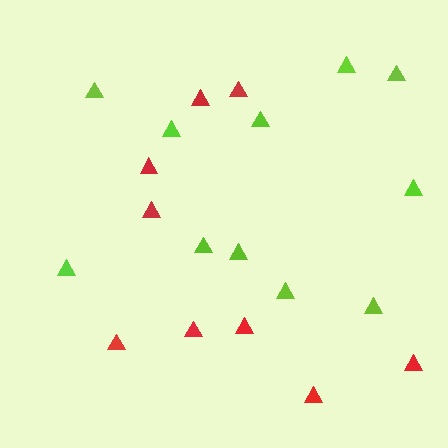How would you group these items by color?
There are 2 groups: one group of red triangles (9) and one group of lime triangles (11).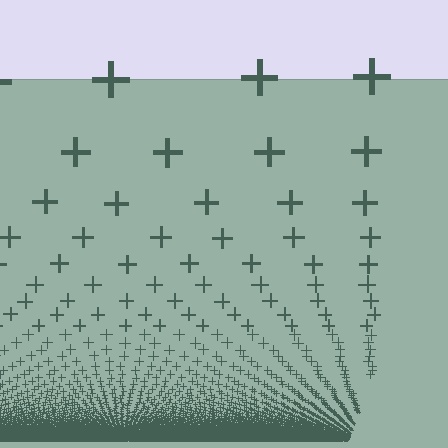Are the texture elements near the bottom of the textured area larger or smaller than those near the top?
Smaller. The gradient is inverted — elements near the bottom are smaller and denser.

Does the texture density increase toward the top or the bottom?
Density increases toward the bottom.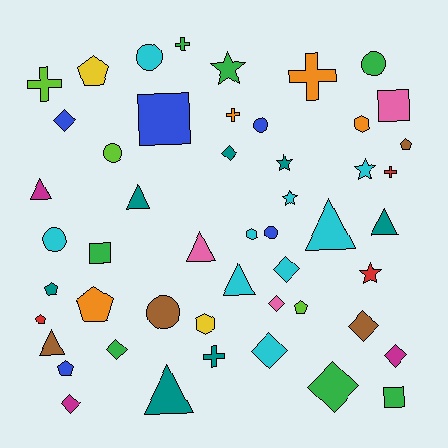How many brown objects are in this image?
There are 4 brown objects.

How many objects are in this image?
There are 50 objects.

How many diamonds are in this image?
There are 10 diamonds.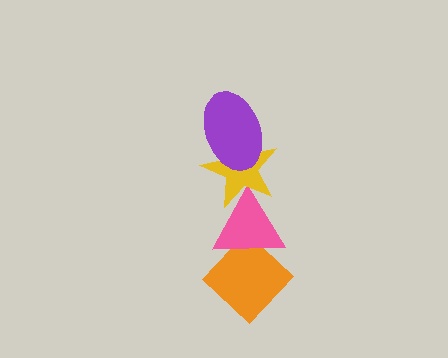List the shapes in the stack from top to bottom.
From top to bottom: the purple ellipse, the yellow star, the pink triangle, the orange diamond.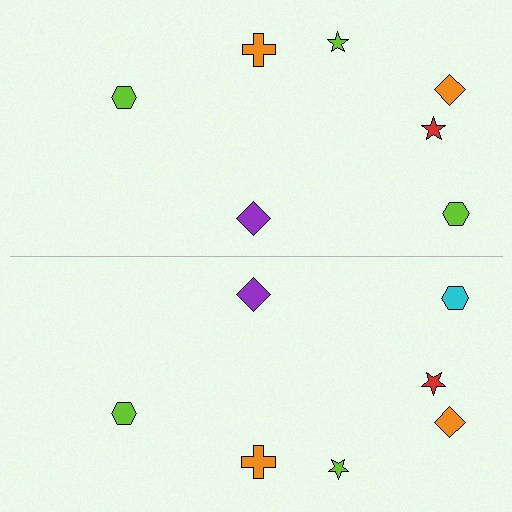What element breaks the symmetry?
The cyan hexagon on the bottom side breaks the symmetry — its mirror counterpart is lime.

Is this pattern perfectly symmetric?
No, the pattern is not perfectly symmetric. The cyan hexagon on the bottom side breaks the symmetry — its mirror counterpart is lime.